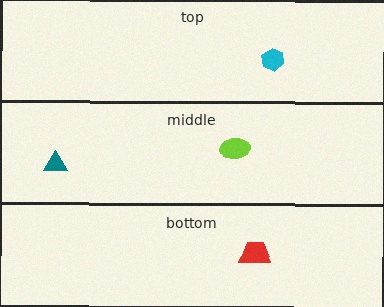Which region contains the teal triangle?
The middle region.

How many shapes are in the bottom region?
1.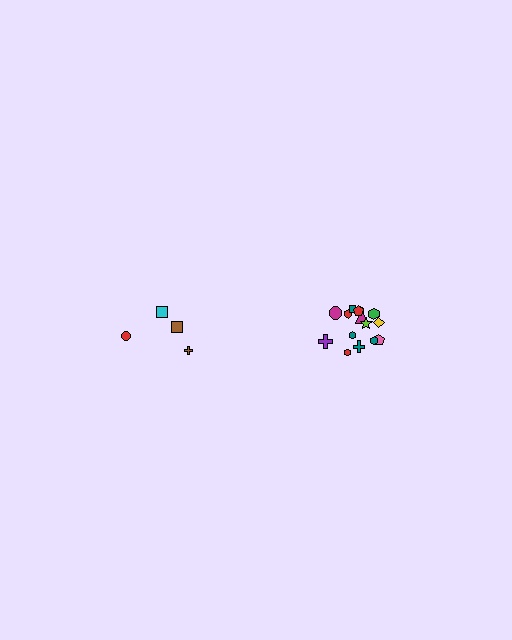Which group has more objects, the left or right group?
The right group.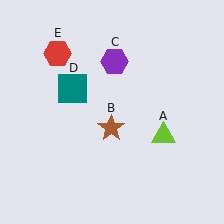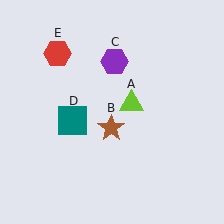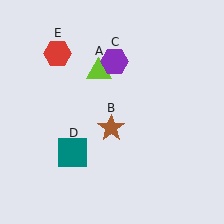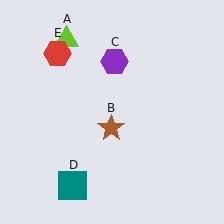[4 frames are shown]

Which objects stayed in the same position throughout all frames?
Brown star (object B) and purple hexagon (object C) and red hexagon (object E) remained stationary.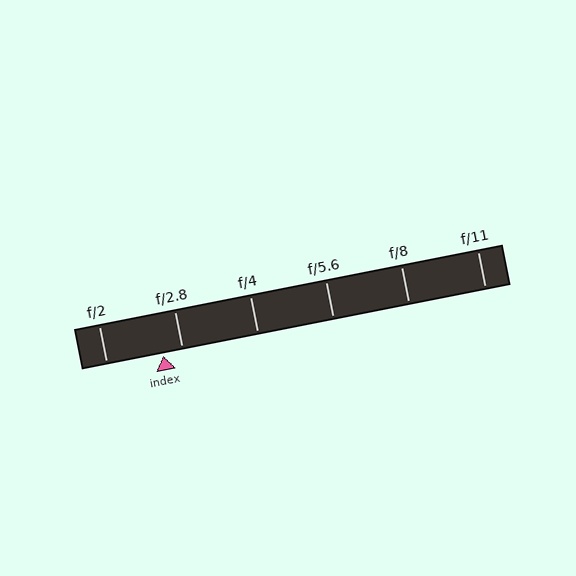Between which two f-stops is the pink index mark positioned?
The index mark is between f/2 and f/2.8.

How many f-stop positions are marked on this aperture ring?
There are 6 f-stop positions marked.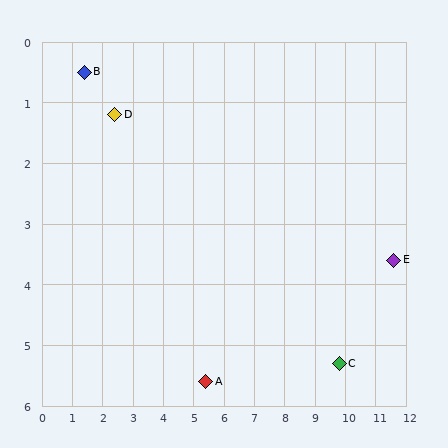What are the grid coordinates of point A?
Point A is at approximately (5.4, 5.6).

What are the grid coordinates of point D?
Point D is at approximately (2.4, 1.2).